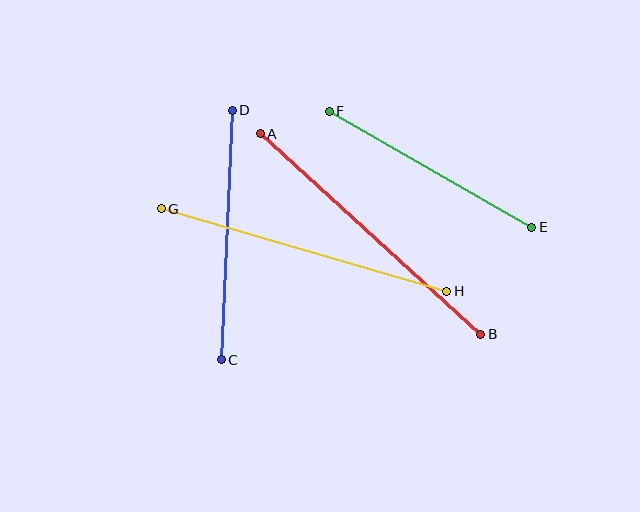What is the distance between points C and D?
The distance is approximately 250 pixels.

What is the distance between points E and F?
The distance is approximately 233 pixels.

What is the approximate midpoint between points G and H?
The midpoint is at approximately (304, 250) pixels.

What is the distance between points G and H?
The distance is approximately 298 pixels.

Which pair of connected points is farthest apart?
Points A and B are farthest apart.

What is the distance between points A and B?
The distance is approximately 298 pixels.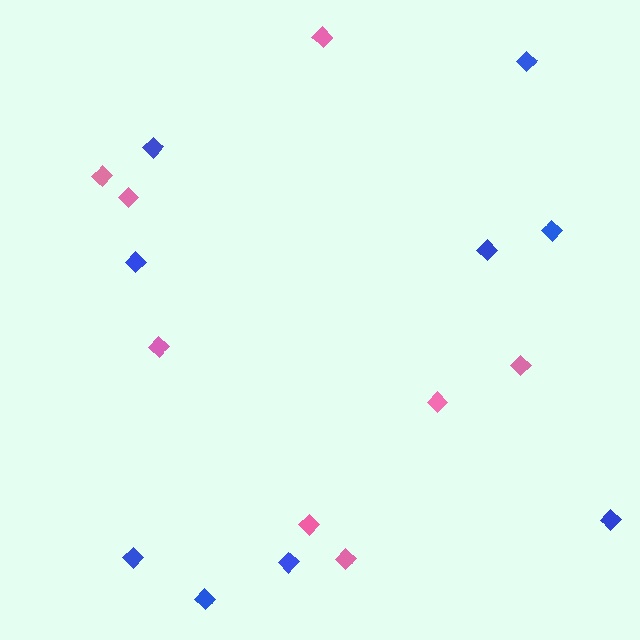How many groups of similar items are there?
There are 2 groups: one group of blue diamonds (9) and one group of pink diamonds (8).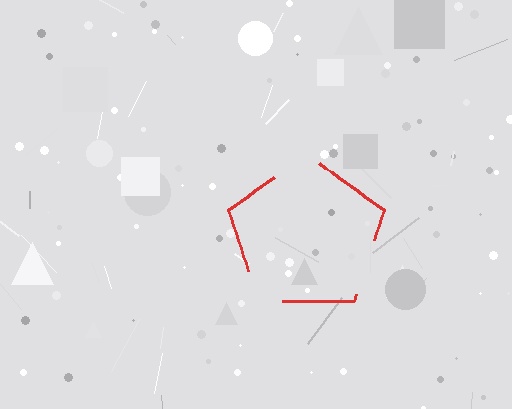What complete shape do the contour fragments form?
The contour fragments form a pentagon.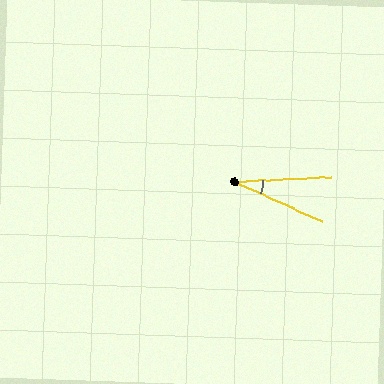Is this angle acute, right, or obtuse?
It is acute.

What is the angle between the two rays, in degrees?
Approximately 27 degrees.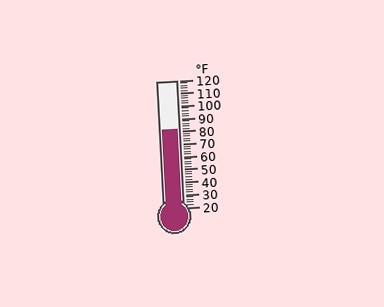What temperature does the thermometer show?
The thermometer shows approximately 82°F.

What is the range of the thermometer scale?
The thermometer scale ranges from 20°F to 120°F.